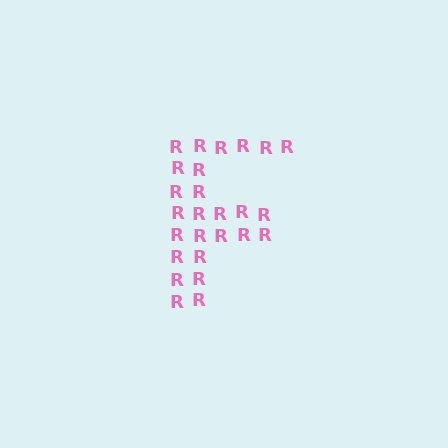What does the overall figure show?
The overall figure shows the letter F.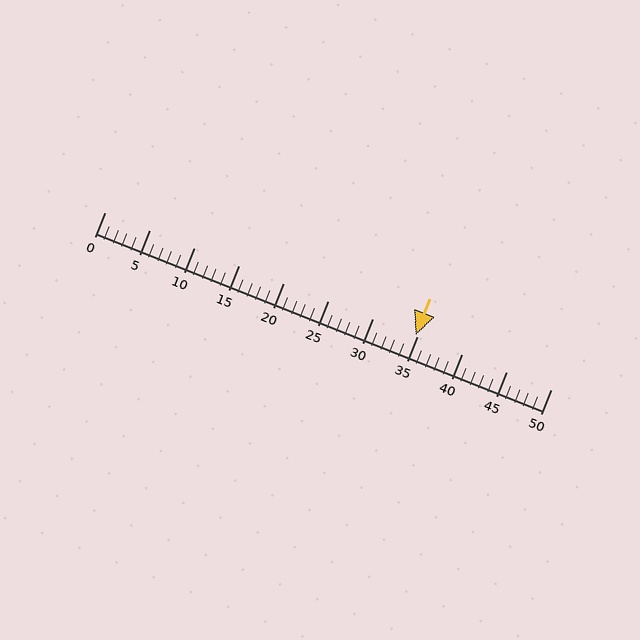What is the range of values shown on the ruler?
The ruler shows values from 0 to 50.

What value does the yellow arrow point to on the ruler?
The yellow arrow points to approximately 35.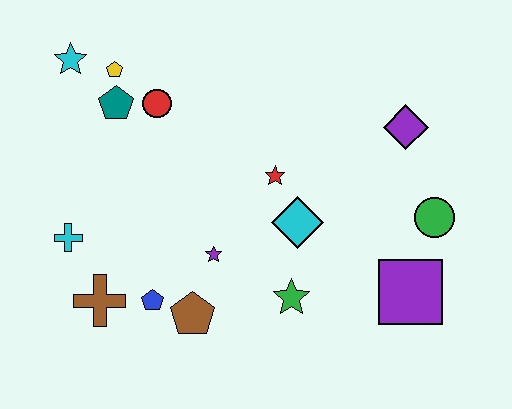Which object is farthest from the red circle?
The purple square is farthest from the red circle.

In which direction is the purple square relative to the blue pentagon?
The purple square is to the right of the blue pentagon.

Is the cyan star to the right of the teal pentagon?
No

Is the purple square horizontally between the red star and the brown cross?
No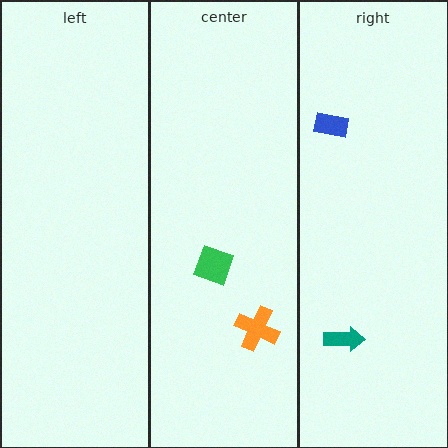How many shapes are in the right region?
2.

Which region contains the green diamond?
The center region.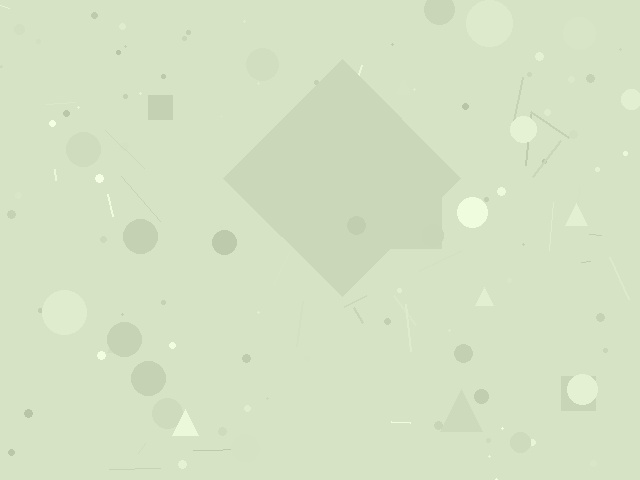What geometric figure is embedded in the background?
A diamond is embedded in the background.